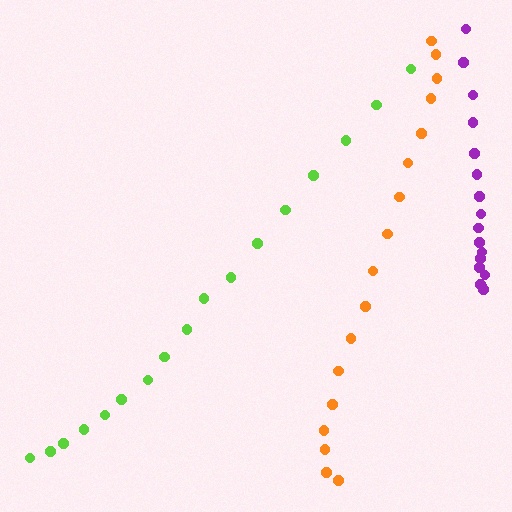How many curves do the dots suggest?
There are 3 distinct paths.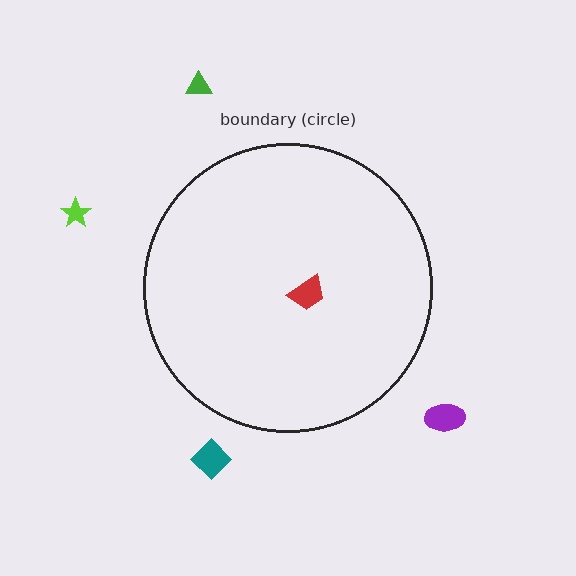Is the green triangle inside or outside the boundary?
Outside.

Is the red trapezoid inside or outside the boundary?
Inside.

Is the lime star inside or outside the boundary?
Outside.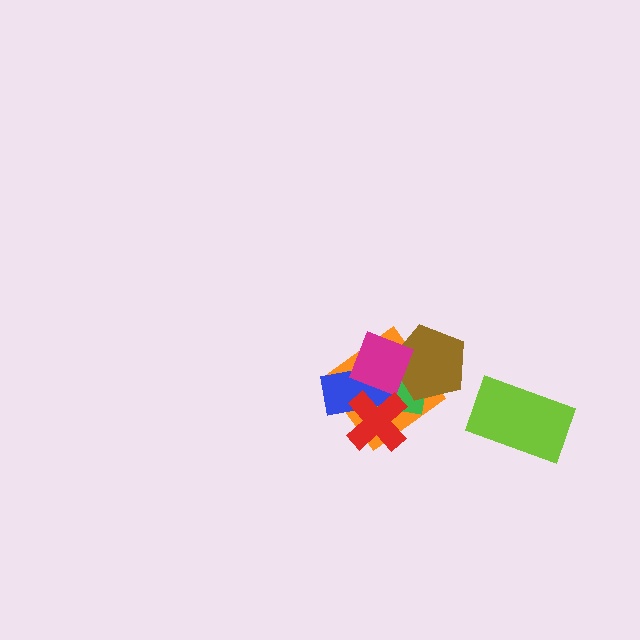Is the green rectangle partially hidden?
Yes, it is partially covered by another shape.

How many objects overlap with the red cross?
4 objects overlap with the red cross.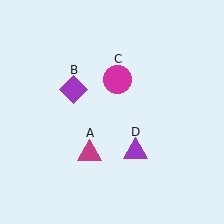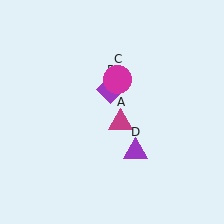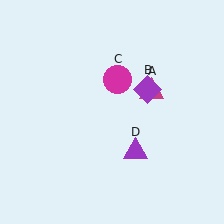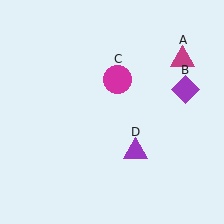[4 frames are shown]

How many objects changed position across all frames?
2 objects changed position: magenta triangle (object A), purple diamond (object B).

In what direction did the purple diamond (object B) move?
The purple diamond (object B) moved right.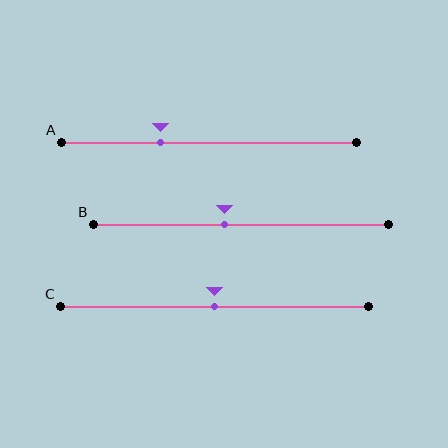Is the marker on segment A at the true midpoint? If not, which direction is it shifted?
No, the marker on segment A is shifted to the left by about 16% of the segment length.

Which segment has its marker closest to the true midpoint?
Segment C has its marker closest to the true midpoint.